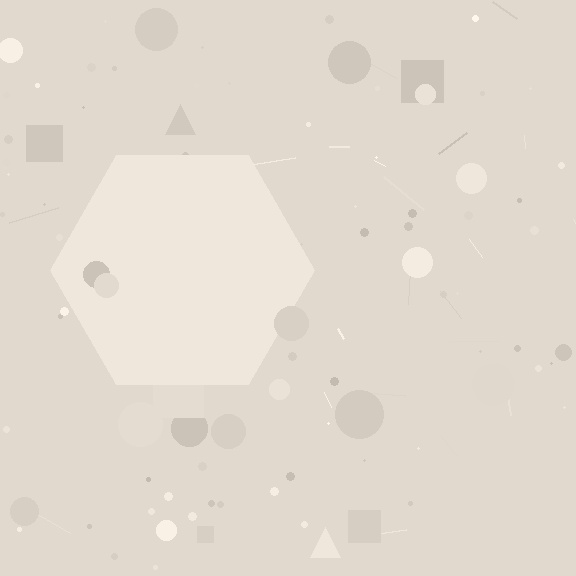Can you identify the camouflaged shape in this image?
The camouflaged shape is a hexagon.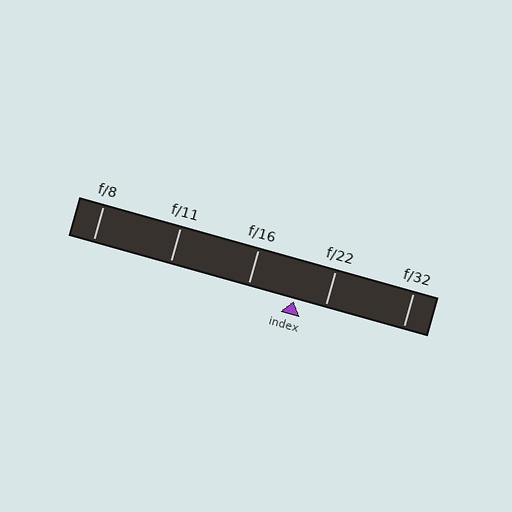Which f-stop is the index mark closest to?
The index mark is closest to f/22.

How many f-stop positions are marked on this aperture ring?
There are 5 f-stop positions marked.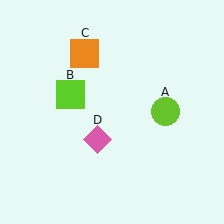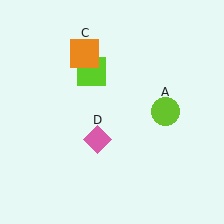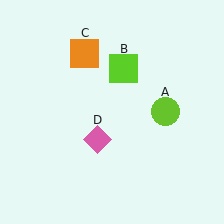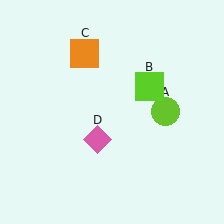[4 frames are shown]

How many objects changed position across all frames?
1 object changed position: lime square (object B).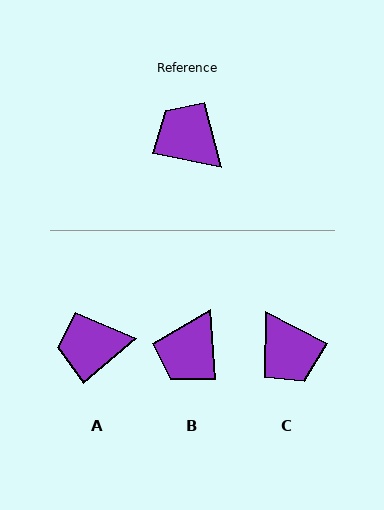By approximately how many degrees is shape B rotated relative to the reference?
Approximately 106 degrees counter-clockwise.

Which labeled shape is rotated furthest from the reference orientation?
C, about 165 degrees away.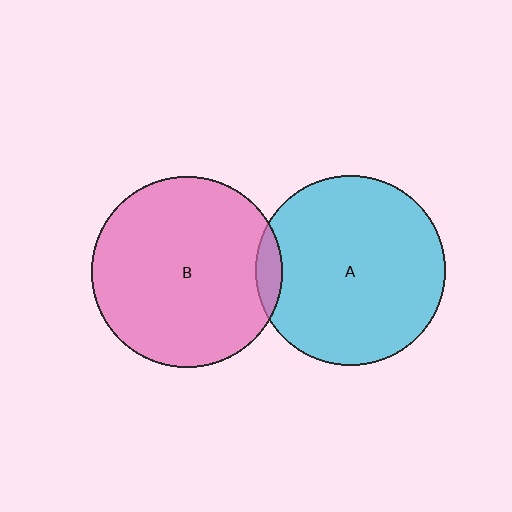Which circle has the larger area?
Circle B (pink).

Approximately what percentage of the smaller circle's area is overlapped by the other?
Approximately 5%.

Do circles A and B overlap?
Yes.